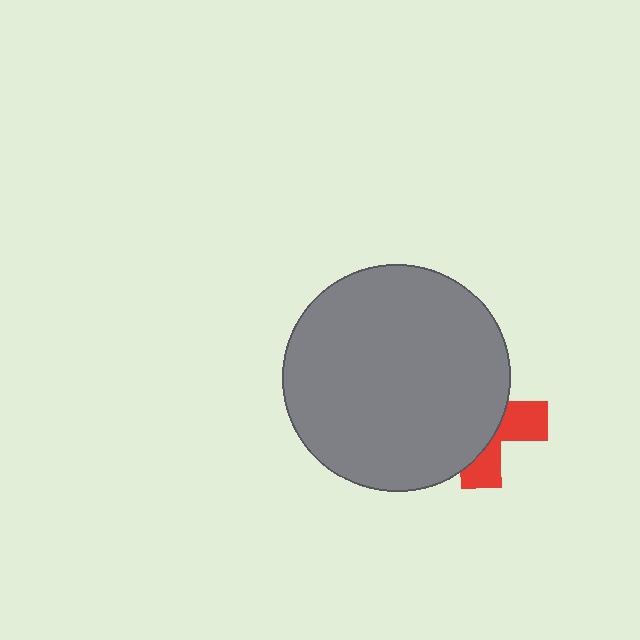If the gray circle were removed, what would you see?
You would see the complete red cross.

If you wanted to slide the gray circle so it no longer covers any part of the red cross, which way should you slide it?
Slide it left — that is the most direct way to separate the two shapes.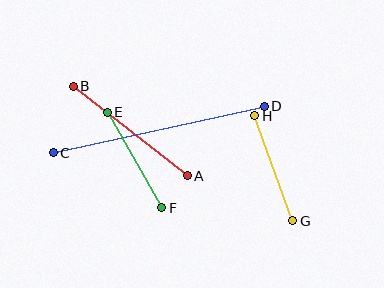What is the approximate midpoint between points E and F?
The midpoint is at approximately (134, 160) pixels.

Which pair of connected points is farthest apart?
Points C and D are farthest apart.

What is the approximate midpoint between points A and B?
The midpoint is at approximately (130, 131) pixels.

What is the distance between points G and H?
The distance is approximately 112 pixels.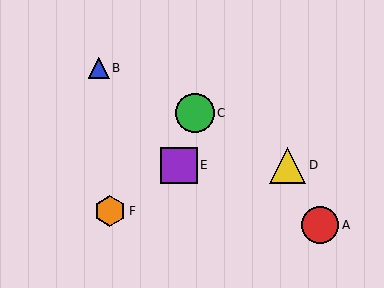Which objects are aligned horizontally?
Objects D, E are aligned horizontally.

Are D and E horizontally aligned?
Yes, both are at y≈165.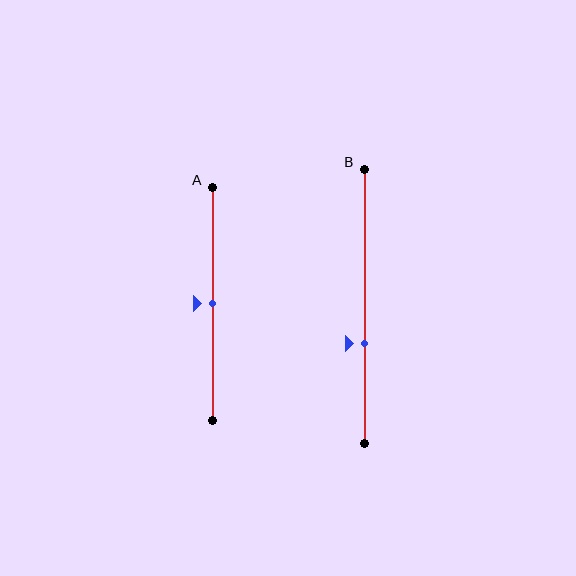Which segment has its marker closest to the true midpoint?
Segment A has its marker closest to the true midpoint.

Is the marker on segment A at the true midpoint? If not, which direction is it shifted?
Yes, the marker on segment A is at the true midpoint.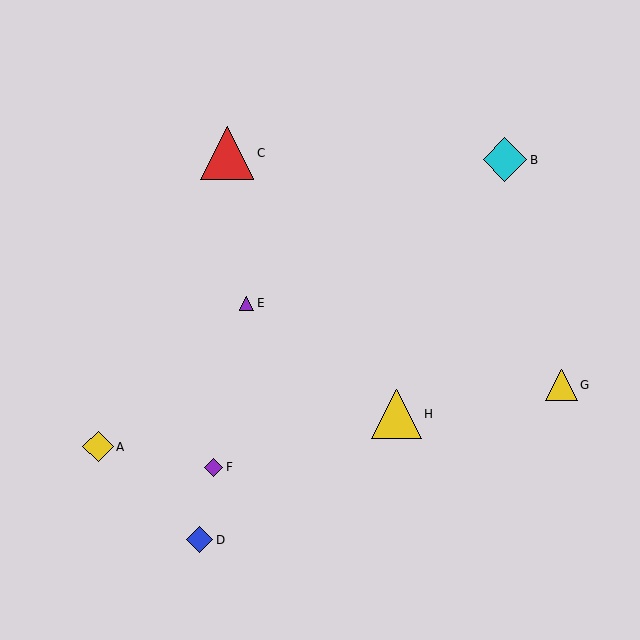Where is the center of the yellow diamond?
The center of the yellow diamond is at (98, 447).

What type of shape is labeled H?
Shape H is a yellow triangle.